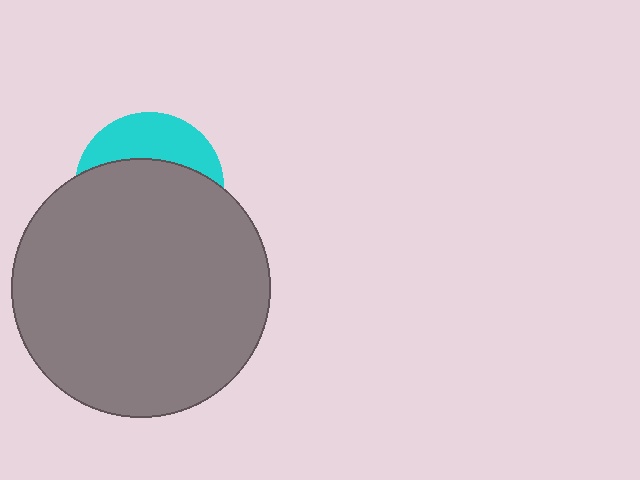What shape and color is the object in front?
The object in front is a gray circle.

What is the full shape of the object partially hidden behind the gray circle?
The partially hidden object is a cyan circle.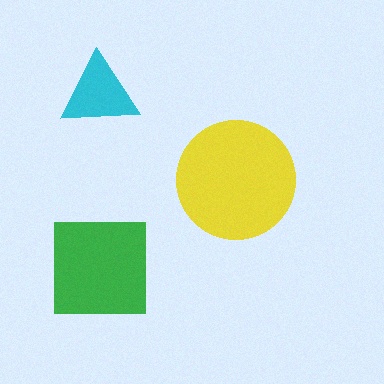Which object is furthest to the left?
The cyan triangle is leftmost.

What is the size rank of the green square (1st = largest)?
2nd.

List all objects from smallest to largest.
The cyan triangle, the green square, the yellow circle.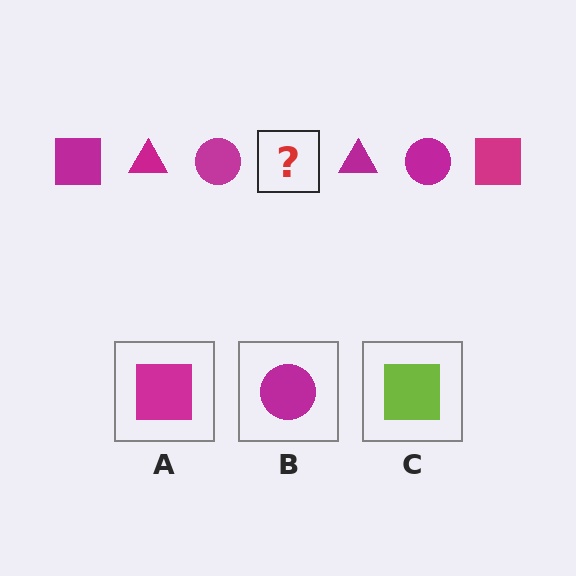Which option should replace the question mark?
Option A.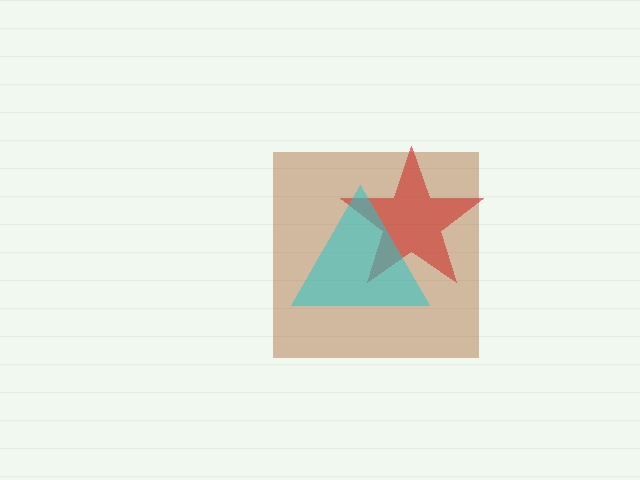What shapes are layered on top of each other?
The layered shapes are: a red star, a brown square, a cyan triangle.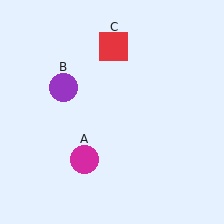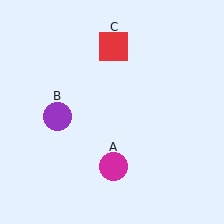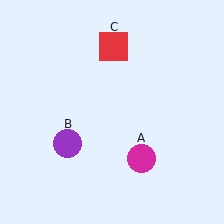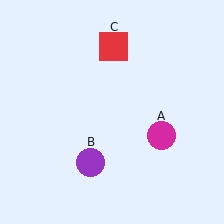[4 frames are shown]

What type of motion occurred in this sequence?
The magenta circle (object A), purple circle (object B) rotated counterclockwise around the center of the scene.